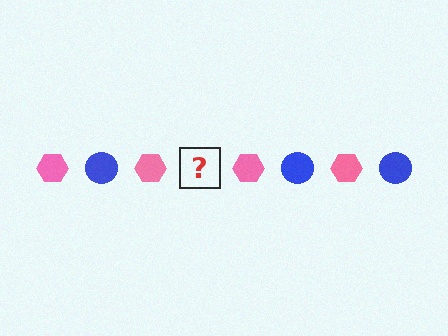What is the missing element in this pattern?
The missing element is a blue circle.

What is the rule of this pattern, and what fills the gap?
The rule is that the pattern alternates between pink hexagon and blue circle. The gap should be filled with a blue circle.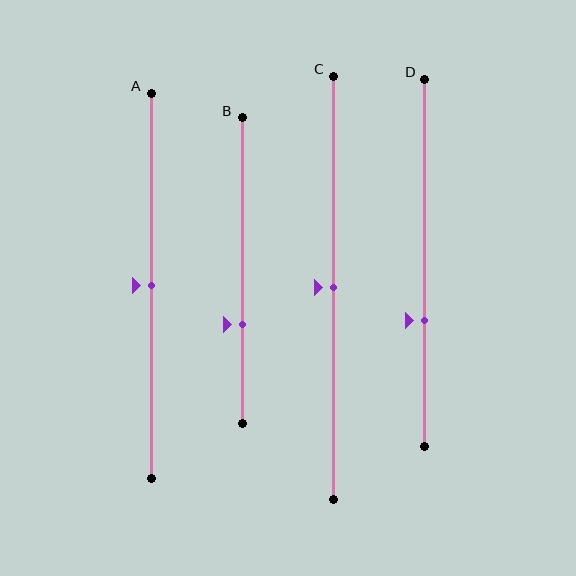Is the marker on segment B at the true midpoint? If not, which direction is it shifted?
No, the marker on segment B is shifted downward by about 18% of the segment length.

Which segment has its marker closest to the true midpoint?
Segment A has its marker closest to the true midpoint.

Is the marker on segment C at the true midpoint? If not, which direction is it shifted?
Yes, the marker on segment C is at the true midpoint.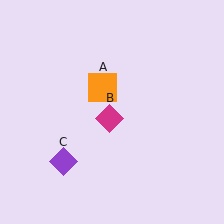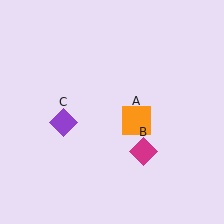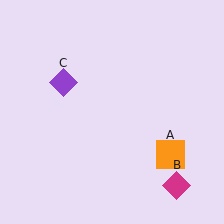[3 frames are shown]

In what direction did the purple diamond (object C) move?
The purple diamond (object C) moved up.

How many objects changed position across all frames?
3 objects changed position: orange square (object A), magenta diamond (object B), purple diamond (object C).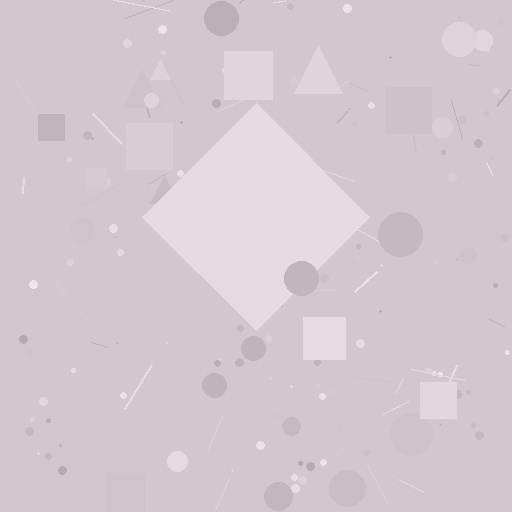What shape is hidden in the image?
A diamond is hidden in the image.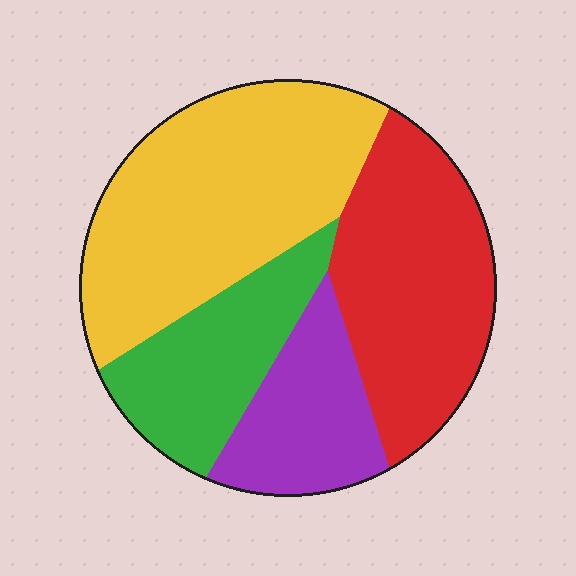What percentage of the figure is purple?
Purple covers 16% of the figure.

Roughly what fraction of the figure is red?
Red covers about 30% of the figure.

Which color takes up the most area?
Yellow, at roughly 35%.